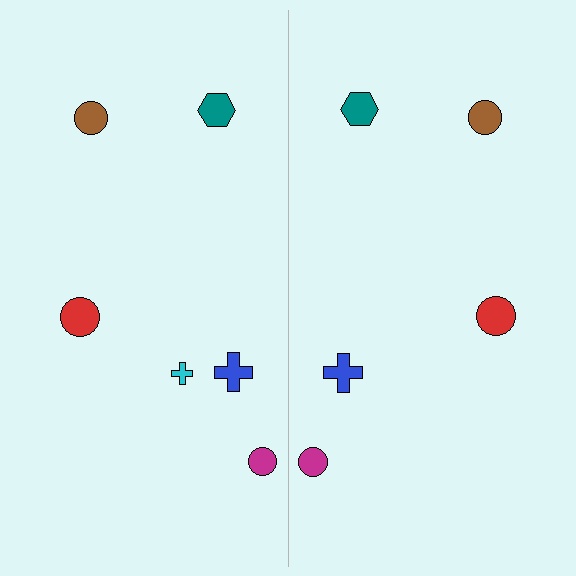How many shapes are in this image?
There are 11 shapes in this image.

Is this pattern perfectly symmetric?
No, the pattern is not perfectly symmetric. A cyan cross is missing from the right side.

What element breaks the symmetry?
A cyan cross is missing from the right side.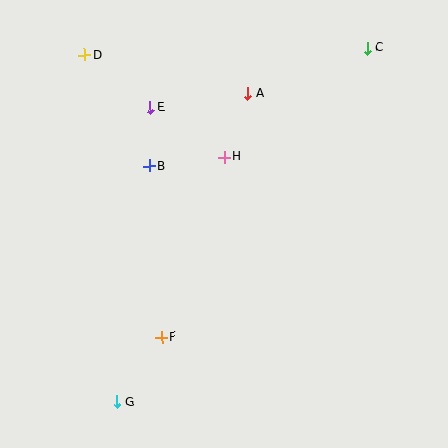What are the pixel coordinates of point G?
Point G is at (117, 402).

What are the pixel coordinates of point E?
Point E is at (149, 108).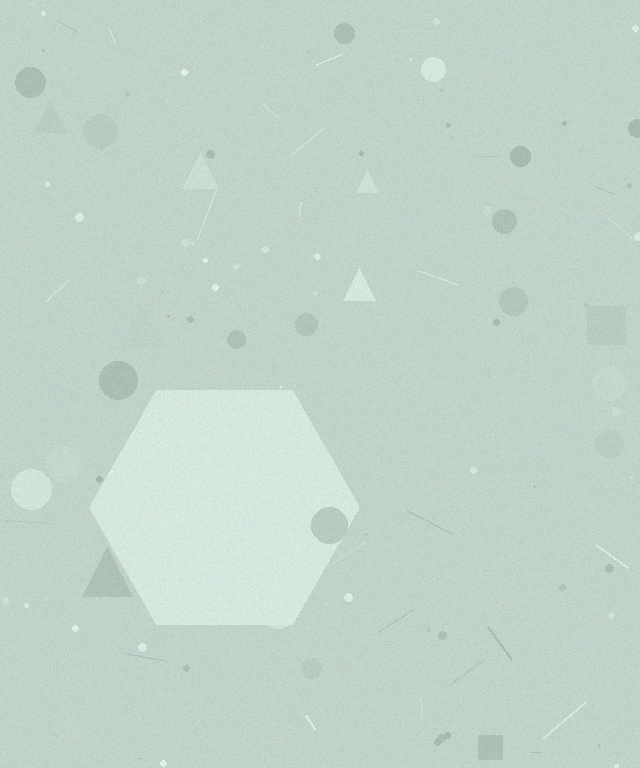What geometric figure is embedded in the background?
A hexagon is embedded in the background.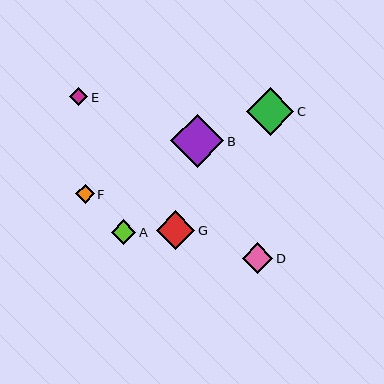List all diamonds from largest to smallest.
From largest to smallest: B, C, G, D, A, F, E.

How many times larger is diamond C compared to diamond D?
Diamond C is approximately 1.5 times the size of diamond D.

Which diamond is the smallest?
Diamond E is the smallest with a size of approximately 18 pixels.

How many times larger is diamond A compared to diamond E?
Diamond A is approximately 1.4 times the size of diamond E.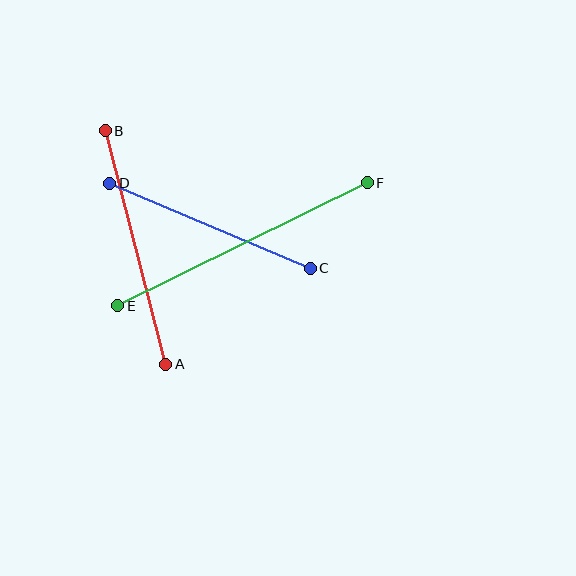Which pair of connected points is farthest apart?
Points E and F are farthest apart.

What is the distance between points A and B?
The distance is approximately 241 pixels.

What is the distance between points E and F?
The distance is approximately 278 pixels.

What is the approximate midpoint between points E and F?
The midpoint is at approximately (242, 244) pixels.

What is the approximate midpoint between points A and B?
The midpoint is at approximately (136, 248) pixels.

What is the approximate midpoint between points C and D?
The midpoint is at approximately (210, 226) pixels.